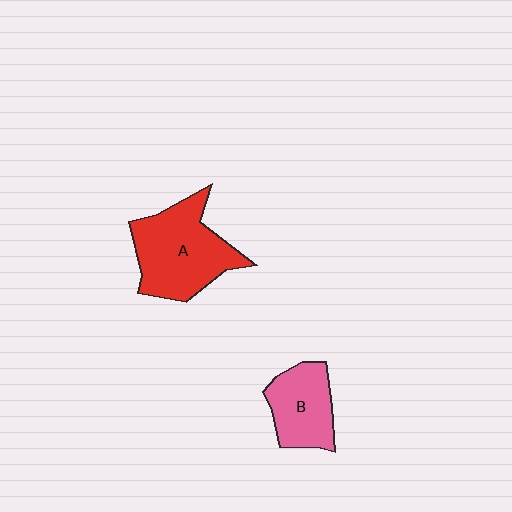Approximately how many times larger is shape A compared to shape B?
Approximately 1.6 times.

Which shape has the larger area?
Shape A (red).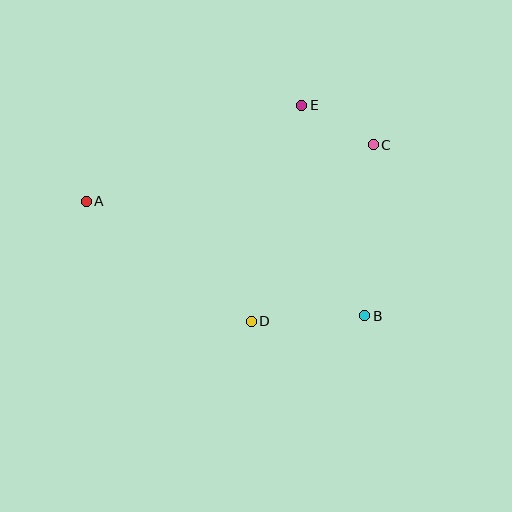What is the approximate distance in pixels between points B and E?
The distance between B and E is approximately 220 pixels.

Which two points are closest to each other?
Points C and E are closest to each other.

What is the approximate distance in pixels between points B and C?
The distance between B and C is approximately 171 pixels.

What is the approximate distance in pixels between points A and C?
The distance between A and C is approximately 293 pixels.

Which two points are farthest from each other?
Points A and B are farthest from each other.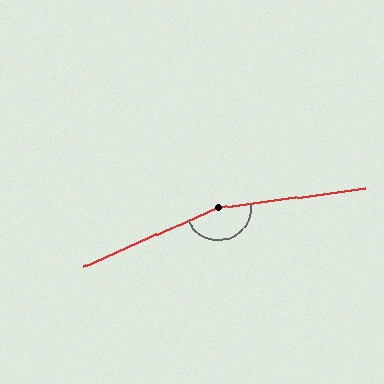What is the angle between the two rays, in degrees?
Approximately 164 degrees.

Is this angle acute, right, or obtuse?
It is obtuse.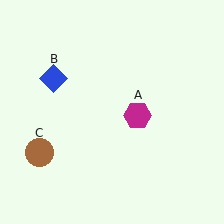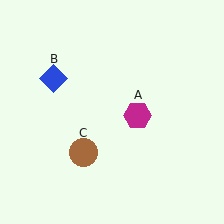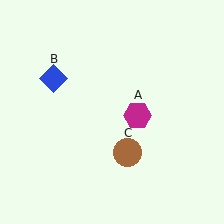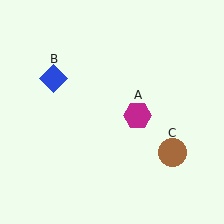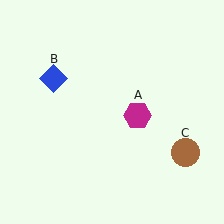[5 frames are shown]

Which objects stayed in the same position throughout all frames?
Magenta hexagon (object A) and blue diamond (object B) remained stationary.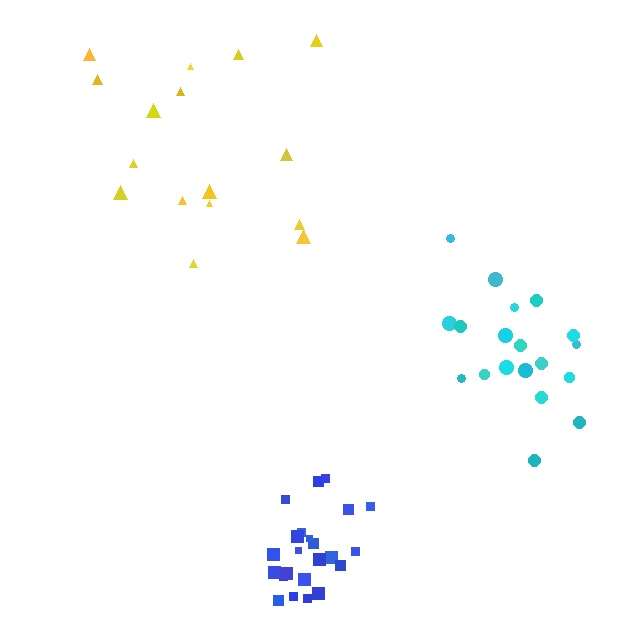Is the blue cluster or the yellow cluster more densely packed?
Blue.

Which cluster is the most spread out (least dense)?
Yellow.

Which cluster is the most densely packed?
Blue.